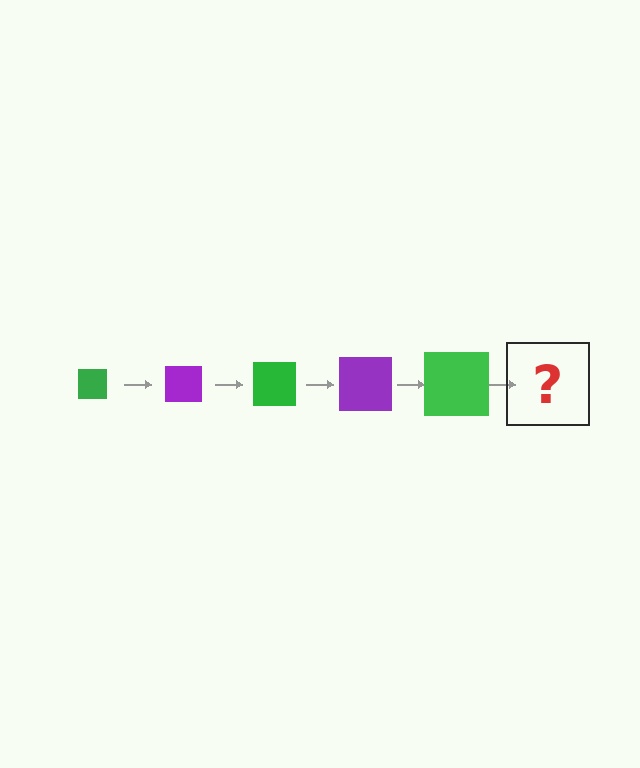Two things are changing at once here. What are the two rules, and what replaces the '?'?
The two rules are that the square grows larger each step and the color cycles through green and purple. The '?' should be a purple square, larger than the previous one.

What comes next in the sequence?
The next element should be a purple square, larger than the previous one.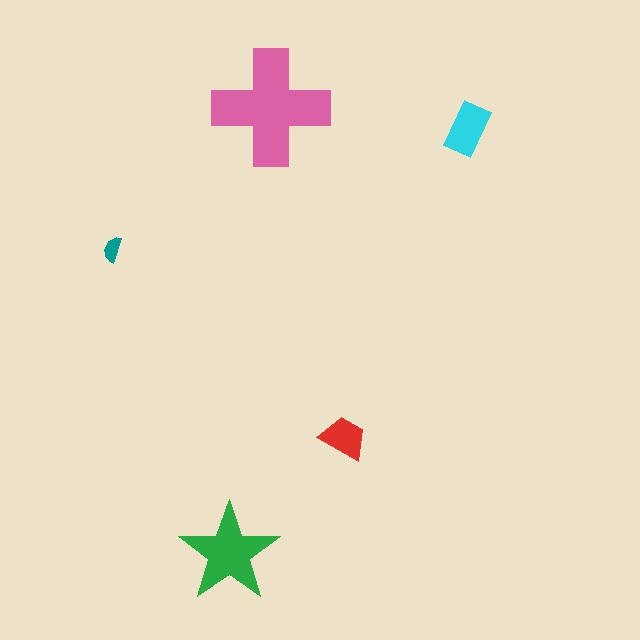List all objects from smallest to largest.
The teal semicircle, the red trapezoid, the cyan rectangle, the green star, the pink cross.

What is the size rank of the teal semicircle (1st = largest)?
5th.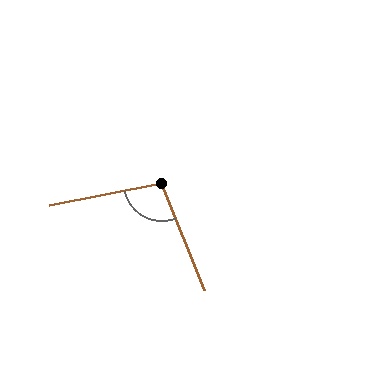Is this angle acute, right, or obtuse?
It is obtuse.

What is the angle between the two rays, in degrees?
Approximately 101 degrees.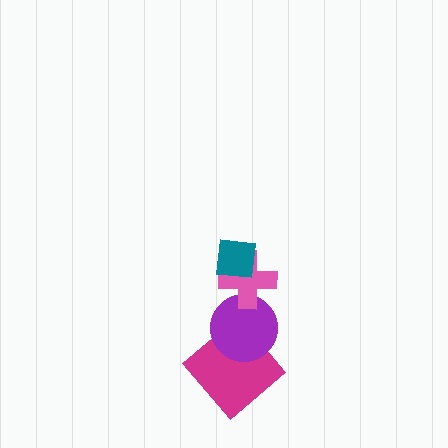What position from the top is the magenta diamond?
The magenta diamond is 4th from the top.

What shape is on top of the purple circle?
The pink cross is on top of the purple circle.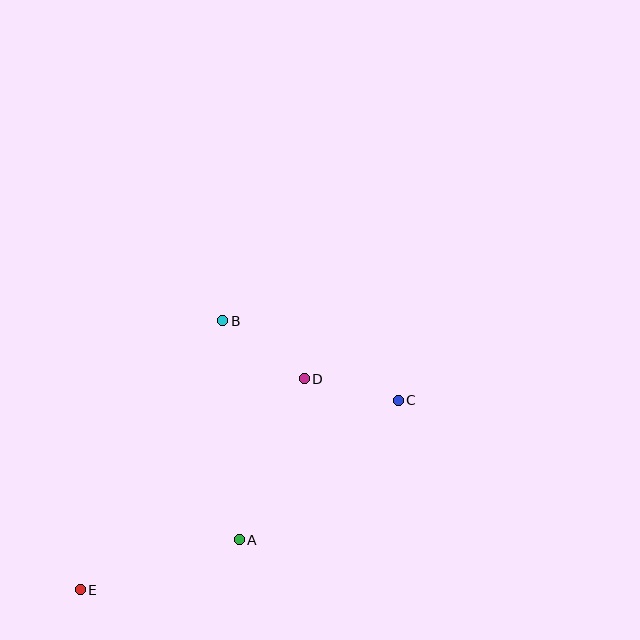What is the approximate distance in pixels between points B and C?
The distance between B and C is approximately 193 pixels.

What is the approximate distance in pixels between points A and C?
The distance between A and C is approximately 213 pixels.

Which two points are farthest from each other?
Points C and E are farthest from each other.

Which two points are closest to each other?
Points C and D are closest to each other.